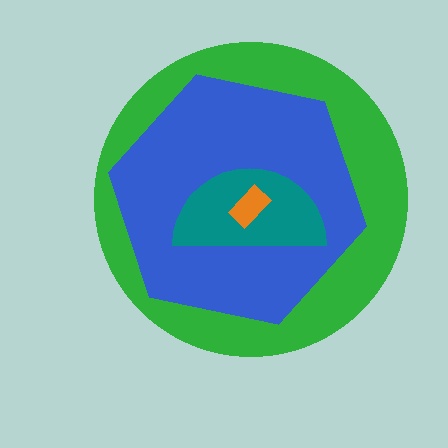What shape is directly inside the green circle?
The blue hexagon.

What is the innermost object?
The orange rectangle.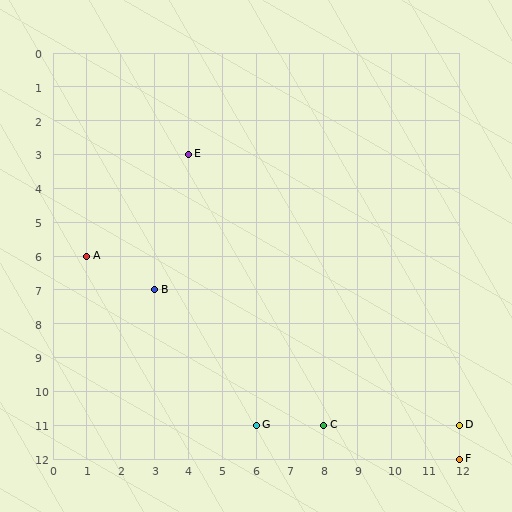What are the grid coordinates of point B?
Point B is at grid coordinates (3, 7).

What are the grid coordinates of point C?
Point C is at grid coordinates (8, 11).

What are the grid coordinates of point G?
Point G is at grid coordinates (6, 11).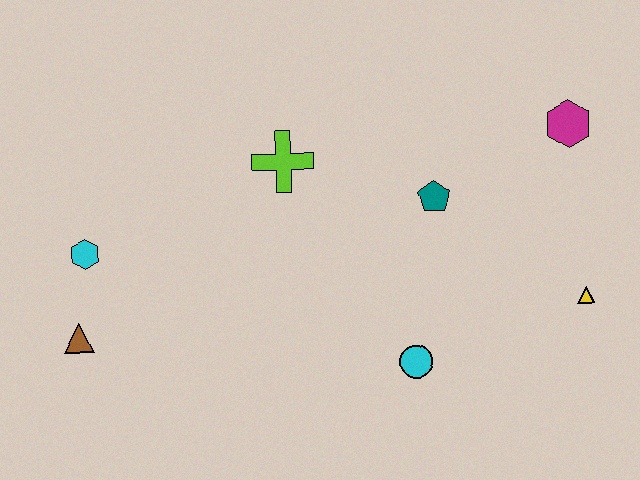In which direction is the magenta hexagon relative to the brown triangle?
The magenta hexagon is to the right of the brown triangle.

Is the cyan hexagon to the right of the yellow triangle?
No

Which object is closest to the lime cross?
The teal pentagon is closest to the lime cross.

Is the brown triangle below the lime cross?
Yes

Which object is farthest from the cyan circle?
The cyan hexagon is farthest from the cyan circle.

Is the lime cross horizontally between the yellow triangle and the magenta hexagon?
No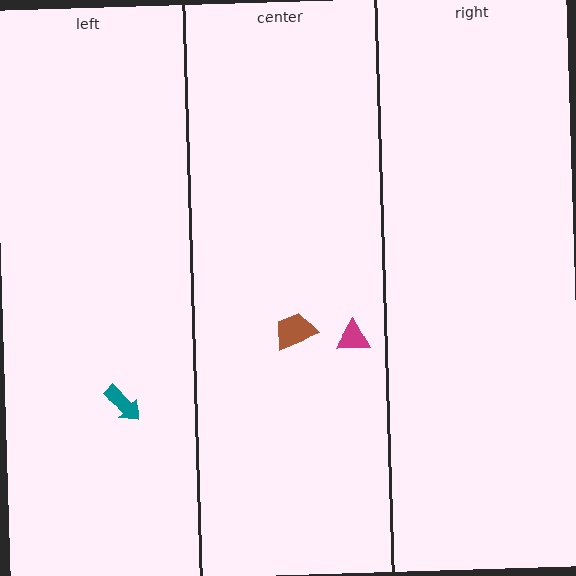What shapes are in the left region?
The teal arrow.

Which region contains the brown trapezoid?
The center region.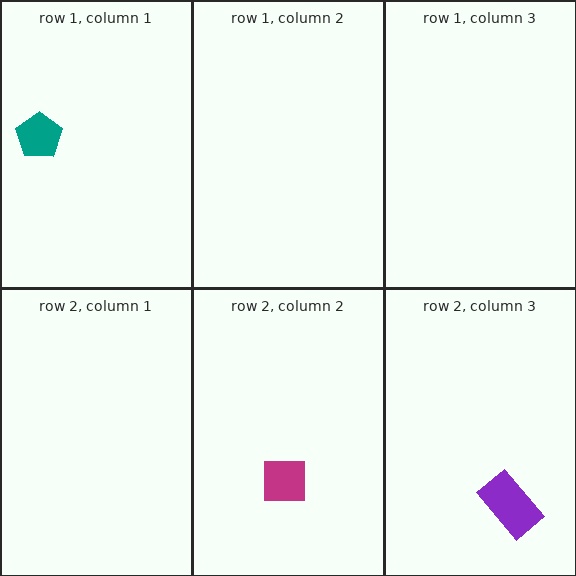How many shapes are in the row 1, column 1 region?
1.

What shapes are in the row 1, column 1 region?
The teal pentagon.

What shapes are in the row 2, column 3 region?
The purple rectangle.